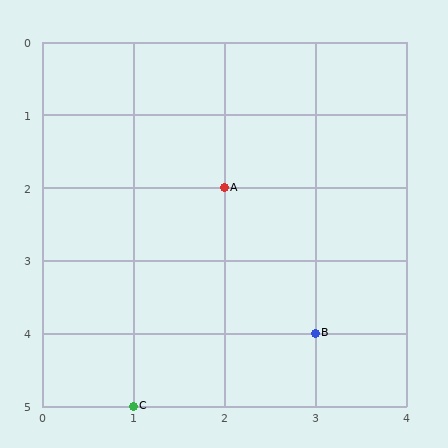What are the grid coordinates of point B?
Point B is at grid coordinates (3, 4).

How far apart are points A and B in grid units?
Points A and B are 1 column and 2 rows apart (about 2.2 grid units diagonally).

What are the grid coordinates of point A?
Point A is at grid coordinates (2, 2).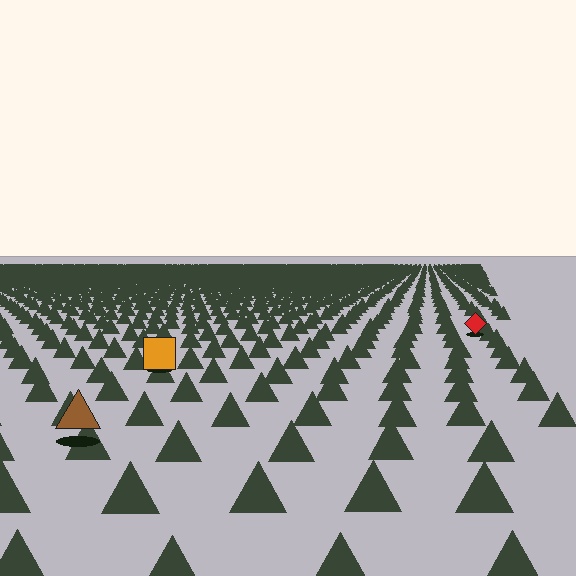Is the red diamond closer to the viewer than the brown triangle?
No. The brown triangle is closer — you can tell from the texture gradient: the ground texture is coarser near it.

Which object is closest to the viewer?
The brown triangle is closest. The texture marks near it are larger and more spread out.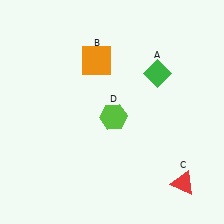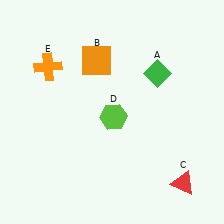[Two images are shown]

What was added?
An orange cross (E) was added in Image 2.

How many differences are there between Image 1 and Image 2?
There is 1 difference between the two images.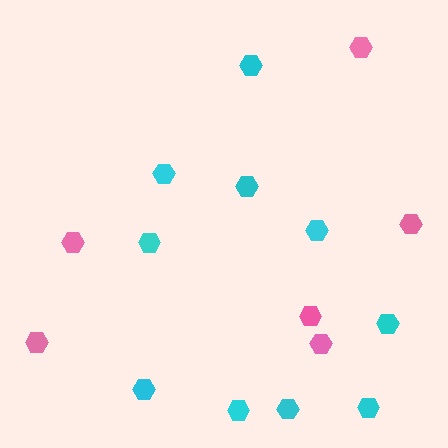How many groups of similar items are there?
There are 2 groups: one group of pink hexagons (6) and one group of cyan hexagons (10).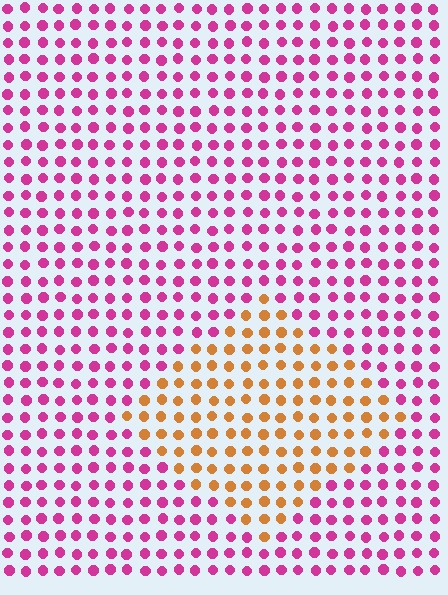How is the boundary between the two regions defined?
The boundary is defined purely by a slight shift in hue (about 68 degrees). Spacing, size, and orientation are identical on both sides.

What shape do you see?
I see a diamond.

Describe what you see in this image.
The image is filled with small magenta elements in a uniform arrangement. A diamond-shaped region is visible where the elements are tinted to a slightly different hue, forming a subtle color boundary.